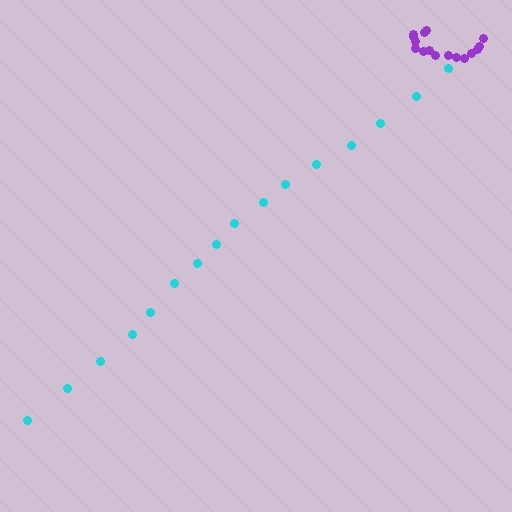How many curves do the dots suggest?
There are 2 distinct paths.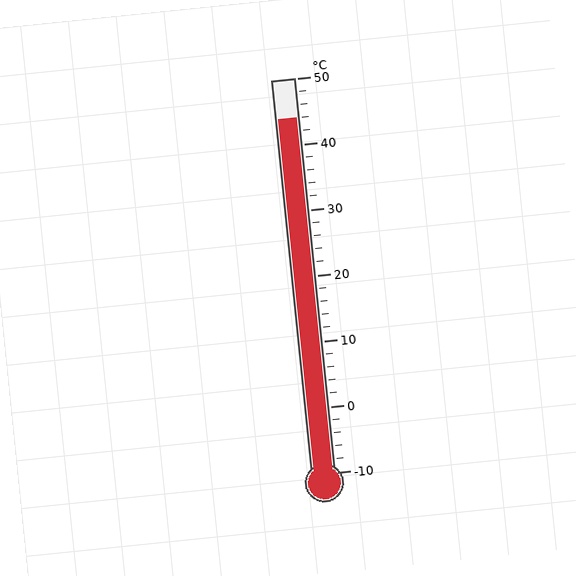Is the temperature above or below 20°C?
The temperature is above 20°C.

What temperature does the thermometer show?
The thermometer shows approximately 44°C.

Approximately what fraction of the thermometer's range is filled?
The thermometer is filled to approximately 90% of its range.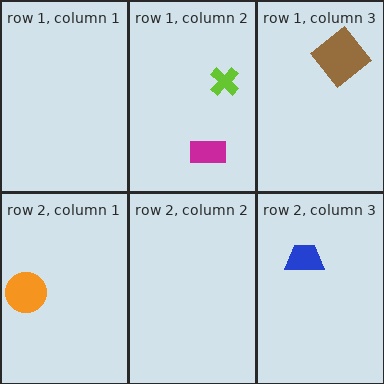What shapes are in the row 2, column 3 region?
The blue trapezoid.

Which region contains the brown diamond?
The row 1, column 3 region.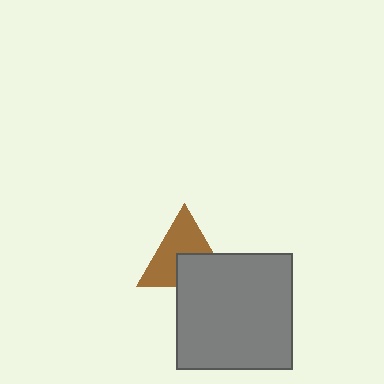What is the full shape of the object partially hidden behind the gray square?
The partially hidden object is a brown triangle.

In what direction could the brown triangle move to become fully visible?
The brown triangle could move up. That would shift it out from behind the gray square entirely.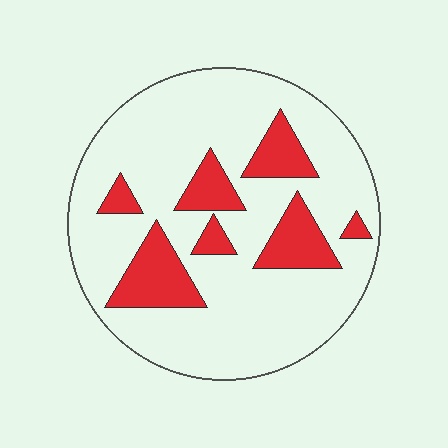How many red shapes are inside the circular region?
7.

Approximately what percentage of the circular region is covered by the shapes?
Approximately 20%.